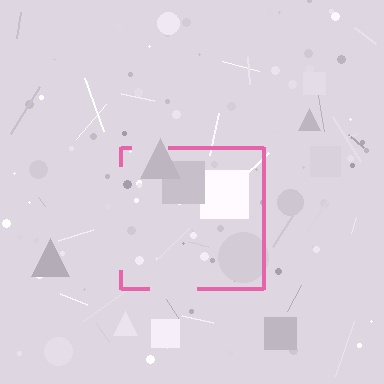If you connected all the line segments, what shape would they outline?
They would outline a square.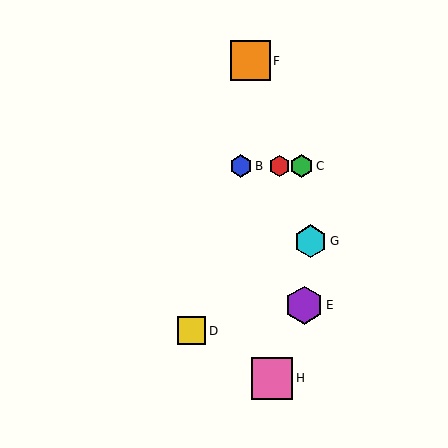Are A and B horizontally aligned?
Yes, both are at y≈166.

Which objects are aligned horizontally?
Objects A, B, C are aligned horizontally.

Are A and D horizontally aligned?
No, A is at y≈166 and D is at y≈331.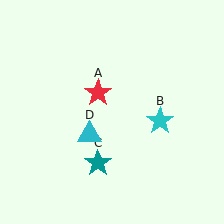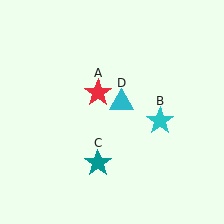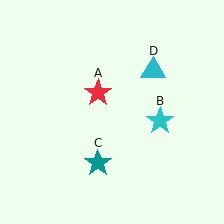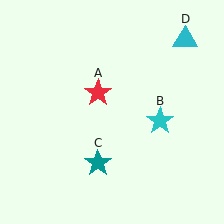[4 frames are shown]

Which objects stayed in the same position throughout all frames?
Red star (object A) and cyan star (object B) and teal star (object C) remained stationary.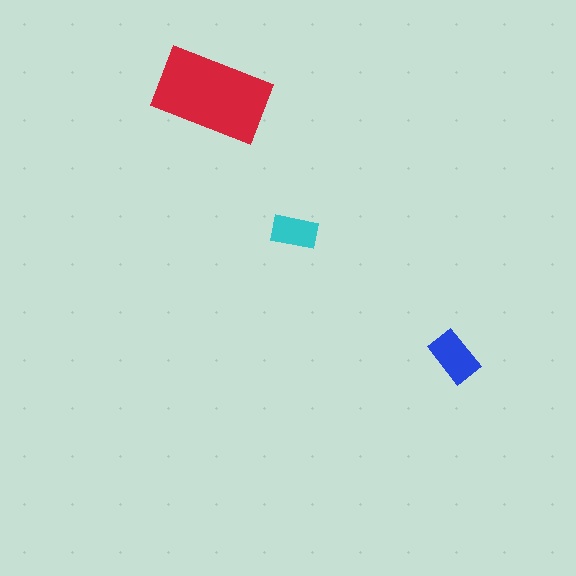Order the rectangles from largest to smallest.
the red one, the blue one, the cyan one.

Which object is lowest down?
The blue rectangle is bottommost.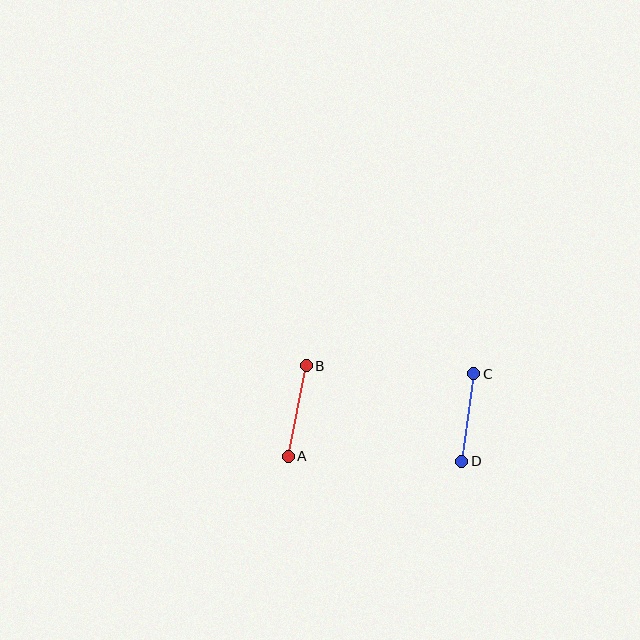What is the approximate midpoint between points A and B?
The midpoint is at approximately (297, 411) pixels.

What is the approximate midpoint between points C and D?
The midpoint is at approximately (468, 417) pixels.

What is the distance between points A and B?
The distance is approximately 92 pixels.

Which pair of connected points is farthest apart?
Points A and B are farthest apart.